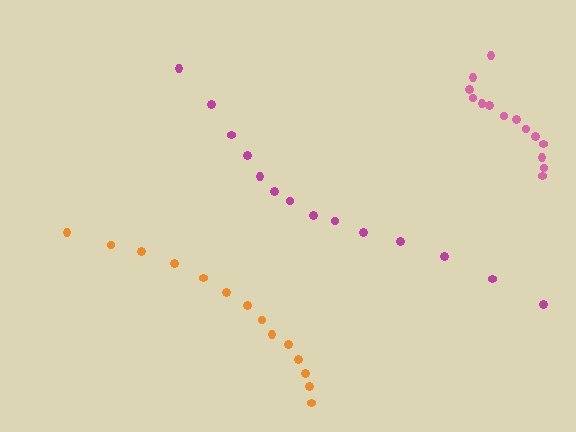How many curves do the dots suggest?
There are 3 distinct paths.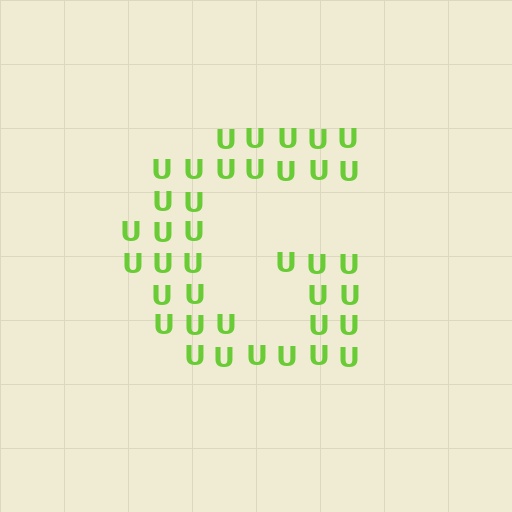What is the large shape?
The large shape is the letter G.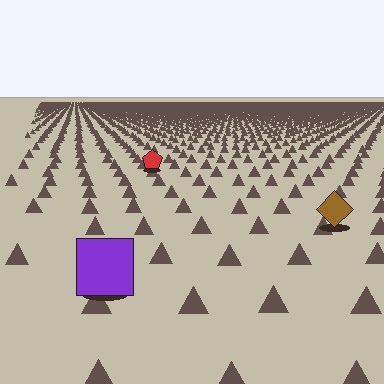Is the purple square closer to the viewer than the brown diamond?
Yes. The purple square is closer — you can tell from the texture gradient: the ground texture is coarser near it.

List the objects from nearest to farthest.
From nearest to farthest: the purple square, the brown diamond, the red pentagon.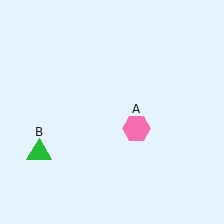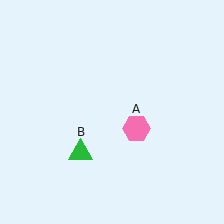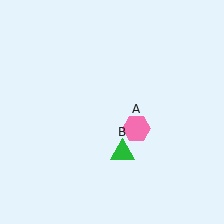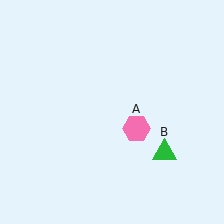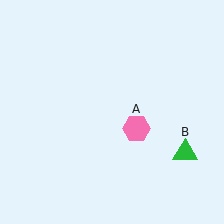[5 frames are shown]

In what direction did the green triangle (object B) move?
The green triangle (object B) moved right.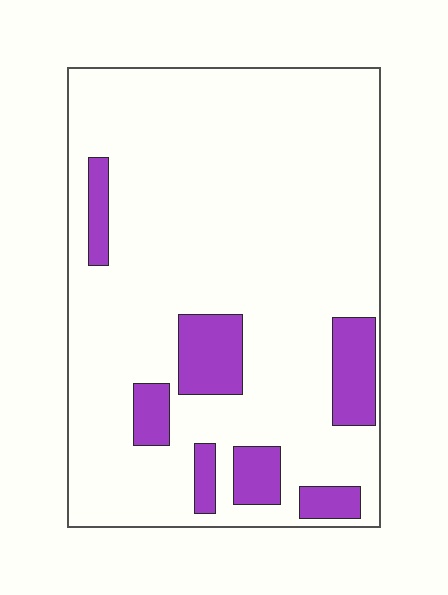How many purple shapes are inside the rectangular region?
7.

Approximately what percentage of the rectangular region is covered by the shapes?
Approximately 15%.